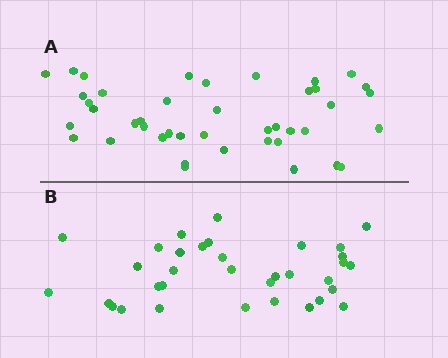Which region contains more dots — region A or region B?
Region A (the top region) has more dots.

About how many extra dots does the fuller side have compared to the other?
Region A has roughly 8 or so more dots than region B.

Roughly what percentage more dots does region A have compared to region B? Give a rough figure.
About 25% more.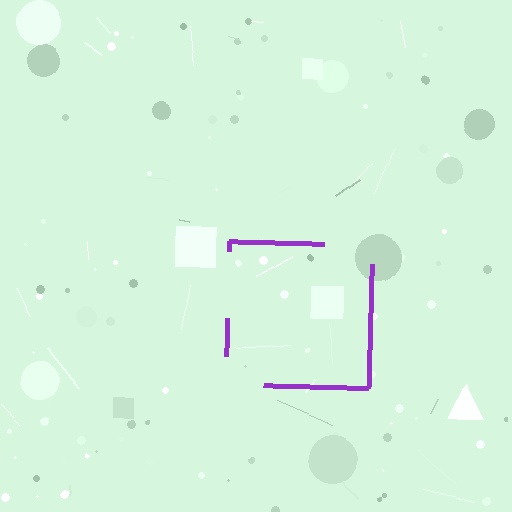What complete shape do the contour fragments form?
The contour fragments form a square.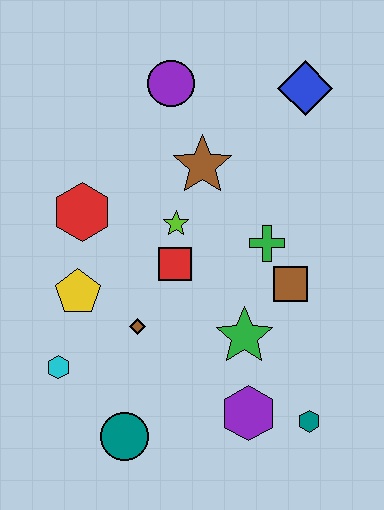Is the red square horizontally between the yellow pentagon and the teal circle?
No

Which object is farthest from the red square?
The blue diamond is farthest from the red square.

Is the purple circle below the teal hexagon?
No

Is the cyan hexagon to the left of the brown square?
Yes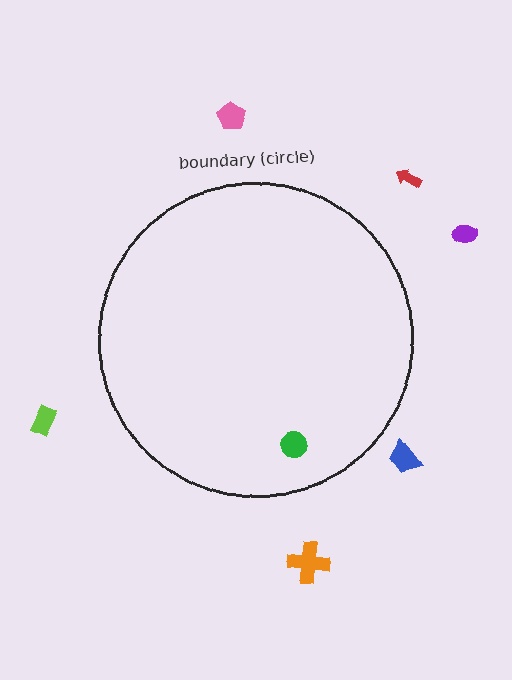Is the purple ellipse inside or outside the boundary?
Outside.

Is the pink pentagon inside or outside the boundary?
Outside.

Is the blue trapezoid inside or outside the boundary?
Outside.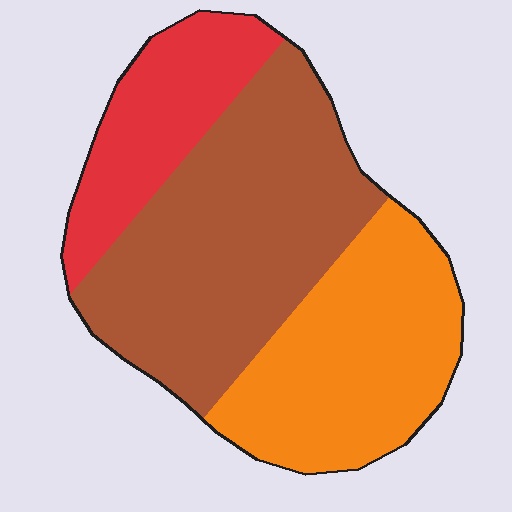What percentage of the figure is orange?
Orange takes up about one third (1/3) of the figure.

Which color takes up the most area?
Brown, at roughly 45%.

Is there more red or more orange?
Orange.